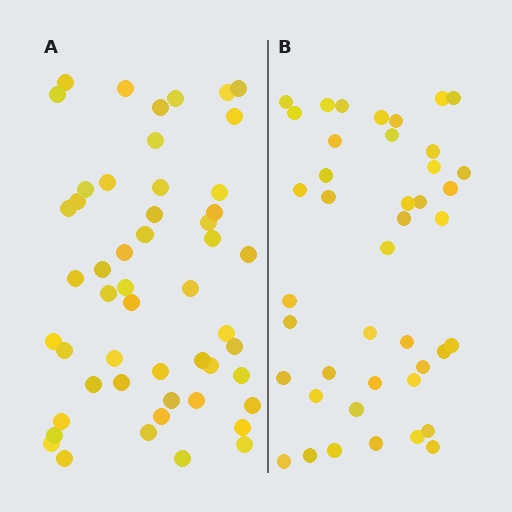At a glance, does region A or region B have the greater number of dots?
Region A (the left region) has more dots.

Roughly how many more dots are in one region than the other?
Region A has roughly 8 or so more dots than region B.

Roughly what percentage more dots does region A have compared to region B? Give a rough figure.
About 20% more.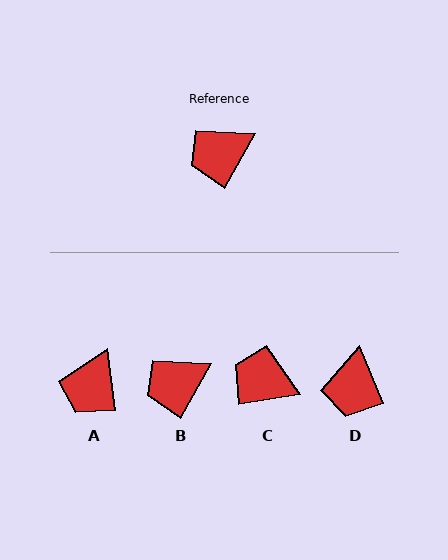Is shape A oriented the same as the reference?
No, it is off by about 37 degrees.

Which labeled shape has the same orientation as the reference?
B.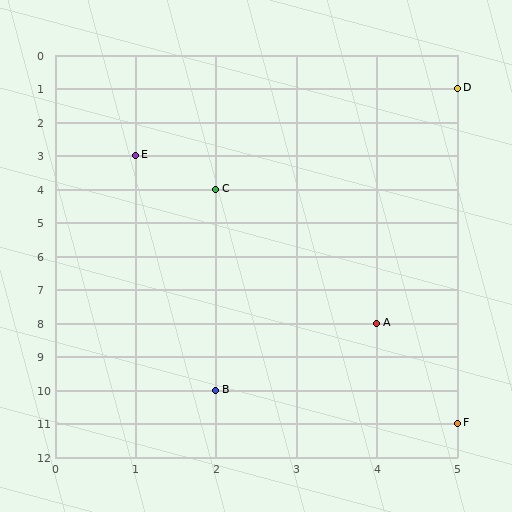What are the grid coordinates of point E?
Point E is at grid coordinates (1, 3).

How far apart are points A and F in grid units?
Points A and F are 1 column and 3 rows apart (about 3.2 grid units diagonally).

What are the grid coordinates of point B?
Point B is at grid coordinates (2, 10).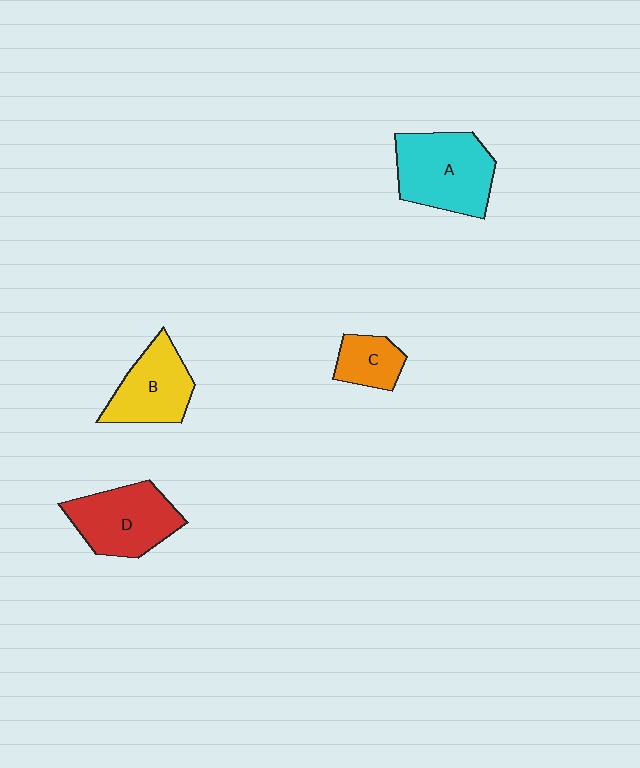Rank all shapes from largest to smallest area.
From largest to smallest: A (cyan), D (red), B (yellow), C (orange).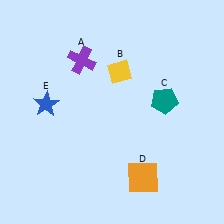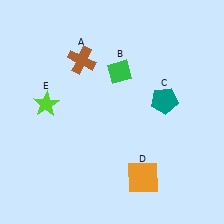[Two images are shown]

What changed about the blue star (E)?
In Image 1, E is blue. In Image 2, it changed to lime.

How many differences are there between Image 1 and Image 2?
There are 3 differences between the two images.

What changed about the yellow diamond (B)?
In Image 1, B is yellow. In Image 2, it changed to green.